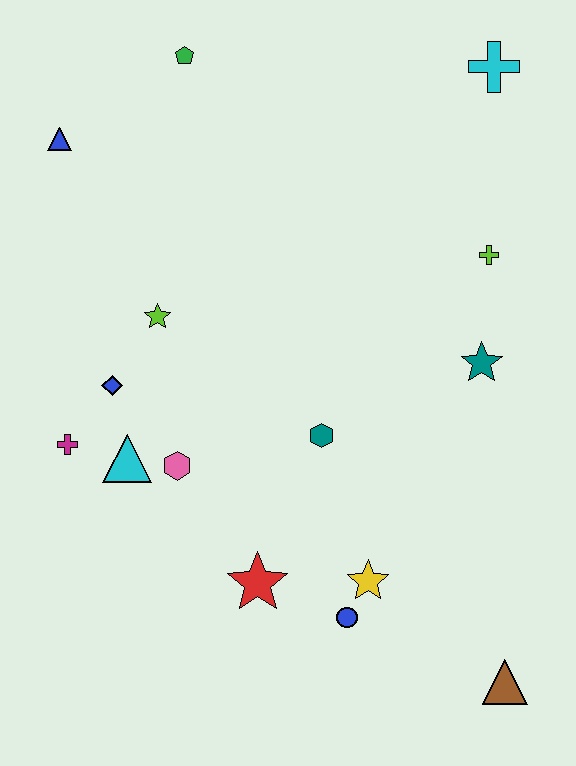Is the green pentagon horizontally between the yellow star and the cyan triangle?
Yes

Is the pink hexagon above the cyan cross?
No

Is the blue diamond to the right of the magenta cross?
Yes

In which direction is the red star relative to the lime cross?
The red star is below the lime cross.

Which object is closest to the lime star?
The blue diamond is closest to the lime star.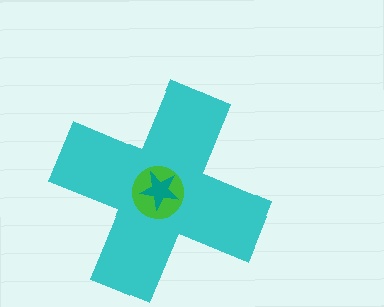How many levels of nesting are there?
3.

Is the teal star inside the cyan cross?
Yes.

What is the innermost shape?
The teal star.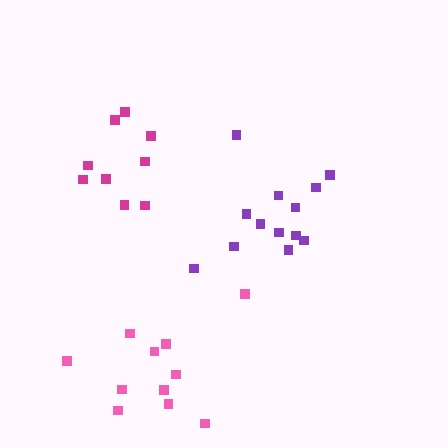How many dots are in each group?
Group 1: 9 dots, Group 2: 11 dots, Group 3: 13 dots (33 total).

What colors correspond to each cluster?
The clusters are colored: magenta, pink, purple.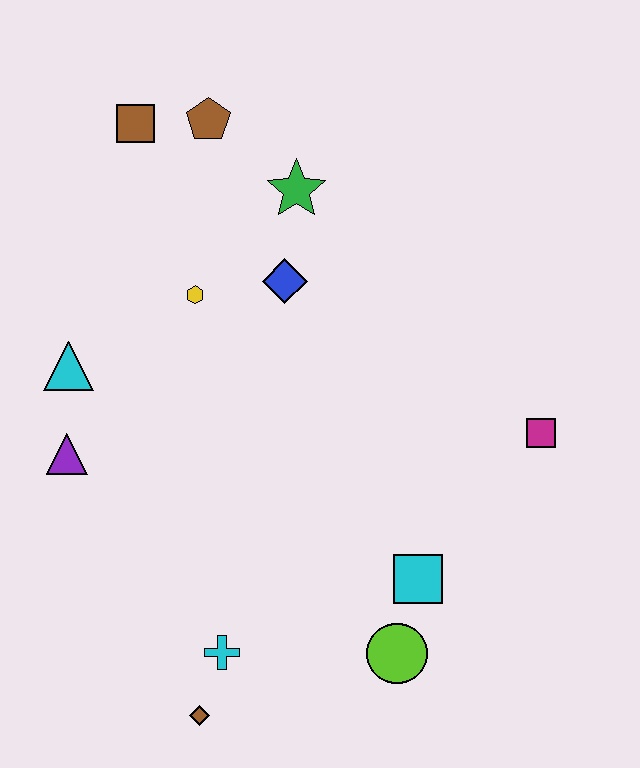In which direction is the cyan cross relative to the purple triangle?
The cyan cross is below the purple triangle.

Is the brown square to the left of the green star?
Yes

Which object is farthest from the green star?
The brown diamond is farthest from the green star.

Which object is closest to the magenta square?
The cyan square is closest to the magenta square.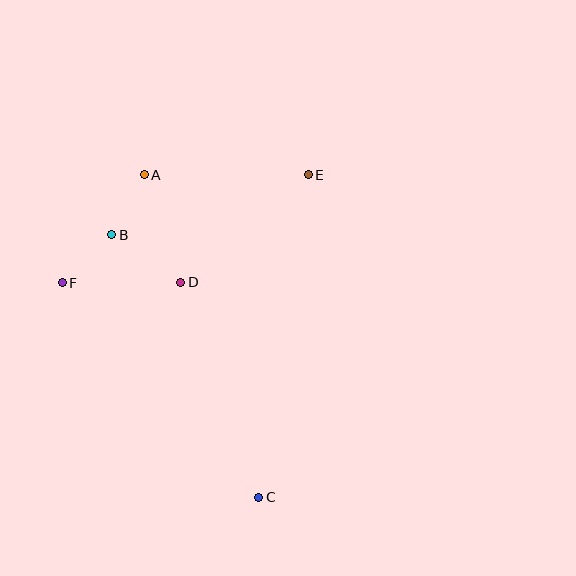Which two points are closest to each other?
Points A and B are closest to each other.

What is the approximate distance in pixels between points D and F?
The distance between D and F is approximately 118 pixels.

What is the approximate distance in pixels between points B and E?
The distance between B and E is approximately 205 pixels.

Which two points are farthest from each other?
Points A and C are farthest from each other.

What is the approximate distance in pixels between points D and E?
The distance between D and E is approximately 167 pixels.